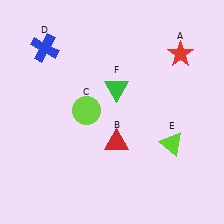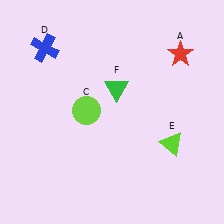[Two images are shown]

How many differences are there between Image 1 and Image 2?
There is 1 difference between the two images.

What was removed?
The red triangle (B) was removed in Image 2.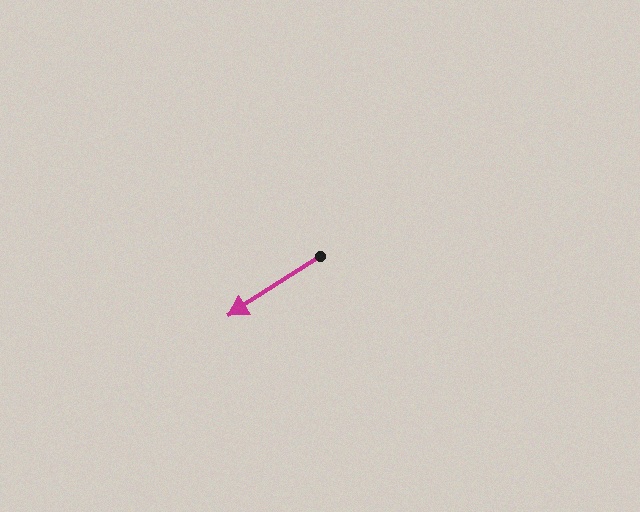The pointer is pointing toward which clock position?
Roughly 8 o'clock.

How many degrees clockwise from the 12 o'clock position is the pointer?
Approximately 237 degrees.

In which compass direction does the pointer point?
Southwest.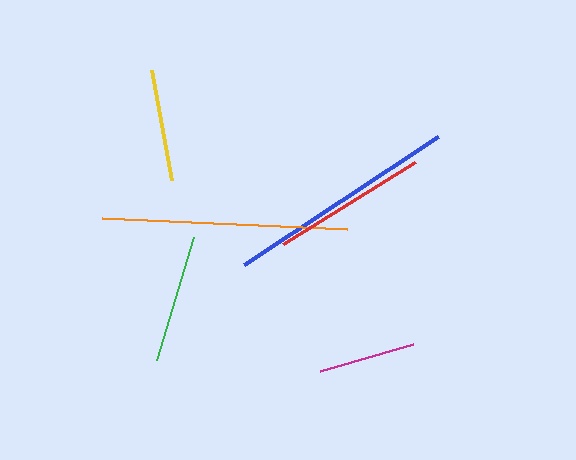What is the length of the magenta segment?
The magenta segment is approximately 97 pixels long.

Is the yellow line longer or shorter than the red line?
The red line is longer than the yellow line.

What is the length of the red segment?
The red segment is approximately 155 pixels long.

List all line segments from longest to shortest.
From longest to shortest: orange, blue, red, green, yellow, magenta.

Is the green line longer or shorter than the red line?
The red line is longer than the green line.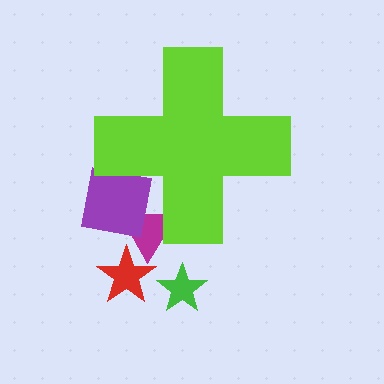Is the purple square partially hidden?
Yes, the purple square is partially hidden behind the lime cross.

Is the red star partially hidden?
No, the red star is fully visible.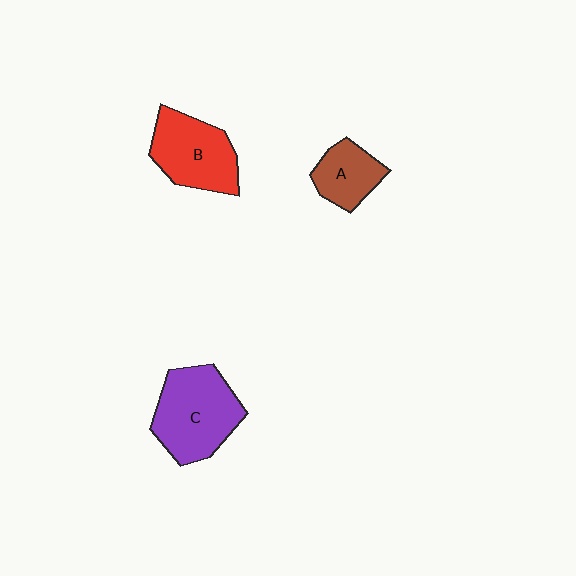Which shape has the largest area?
Shape C (purple).